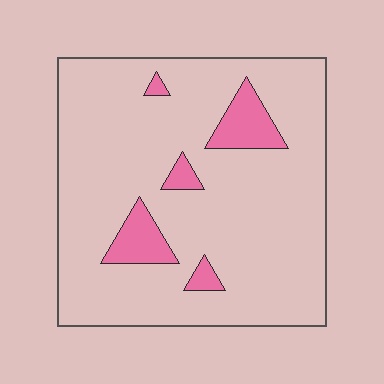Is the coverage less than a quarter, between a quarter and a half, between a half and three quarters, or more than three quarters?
Less than a quarter.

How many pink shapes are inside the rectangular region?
5.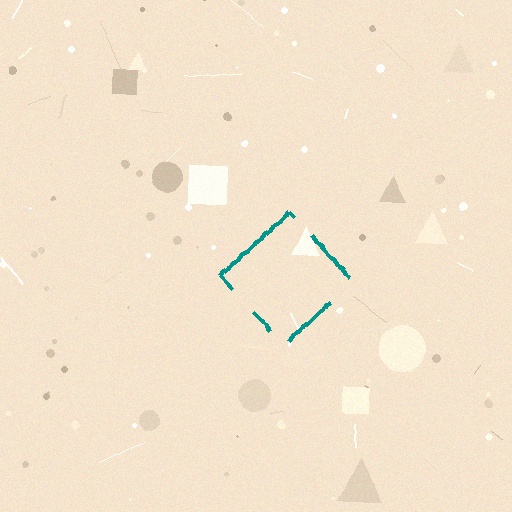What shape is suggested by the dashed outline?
The dashed outline suggests a diamond.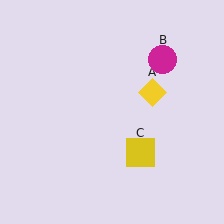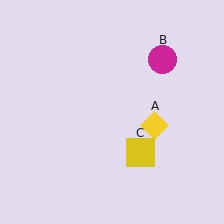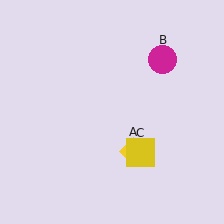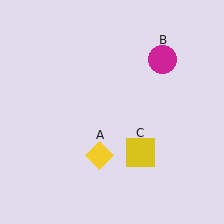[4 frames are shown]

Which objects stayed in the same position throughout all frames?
Magenta circle (object B) and yellow square (object C) remained stationary.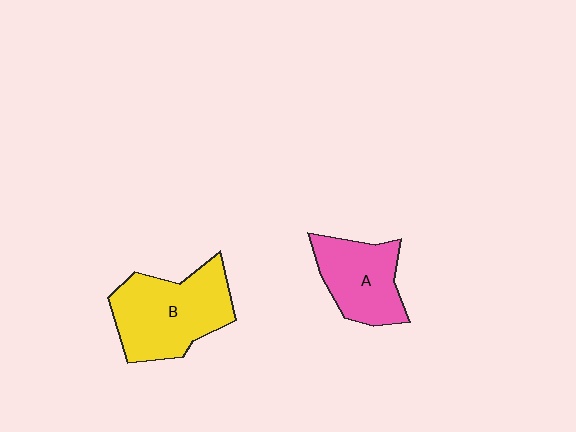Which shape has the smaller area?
Shape A (pink).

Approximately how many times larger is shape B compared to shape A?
Approximately 1.4 times.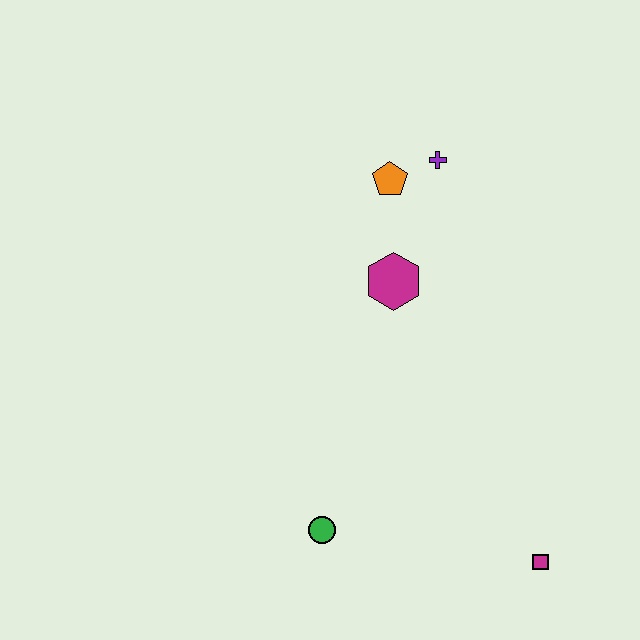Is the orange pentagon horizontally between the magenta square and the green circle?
Yes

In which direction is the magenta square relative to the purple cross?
The magenta square is below the purple cross.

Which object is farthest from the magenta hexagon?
The magenta square is farthest from the magenta hexagon.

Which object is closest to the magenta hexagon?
The orange pentagon is closest to the magenta hexagon.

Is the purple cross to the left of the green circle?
No